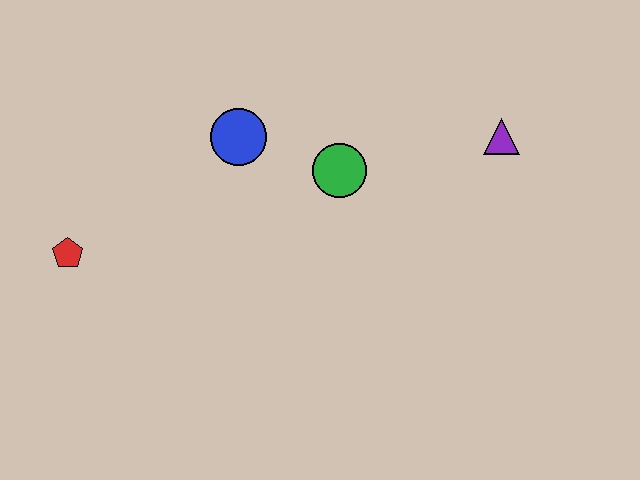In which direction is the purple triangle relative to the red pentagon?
The purple triangle is to the right of the red pentagon.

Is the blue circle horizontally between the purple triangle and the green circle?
No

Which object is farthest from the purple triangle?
The red pentagon is farthest from the purple triangle.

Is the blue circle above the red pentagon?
Yes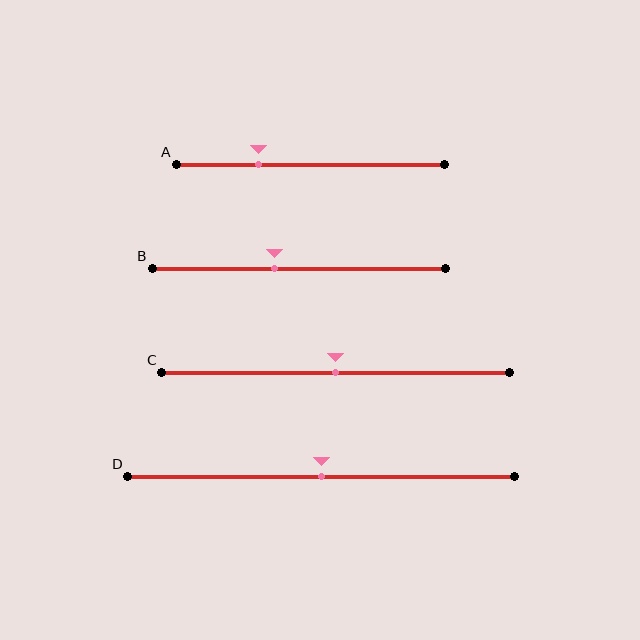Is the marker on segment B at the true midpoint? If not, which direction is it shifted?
No, the marker on segment B is shifted to the left by about 8% of the segment length.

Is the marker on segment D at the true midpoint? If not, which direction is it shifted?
Yes, the marker on segment D is at the true midpoint.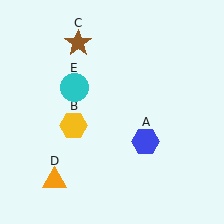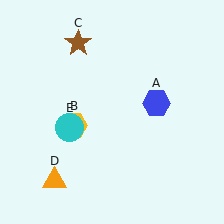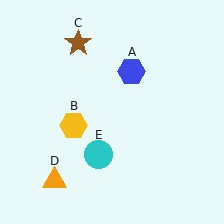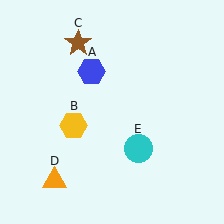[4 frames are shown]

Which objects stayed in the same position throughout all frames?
Yellow hexagon (object B) and brown star (object C) and orange triangle (object D) remained stationary.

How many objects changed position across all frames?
2 objects changed position: blue hexagon (object A), cyan circle (object E).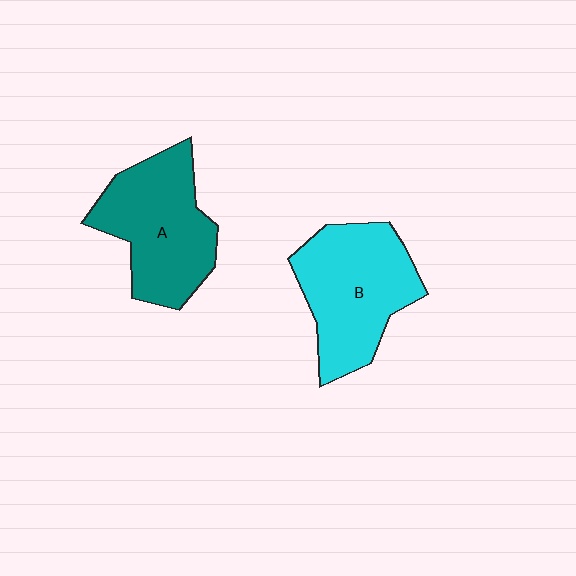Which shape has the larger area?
Shape B (cyan).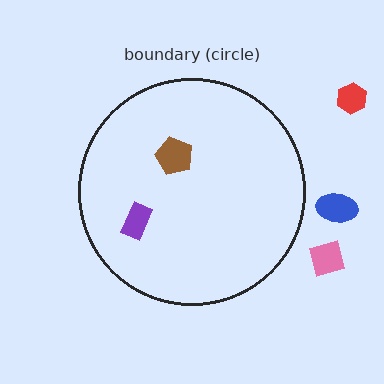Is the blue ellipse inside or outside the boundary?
Outside.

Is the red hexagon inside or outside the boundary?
Outside.